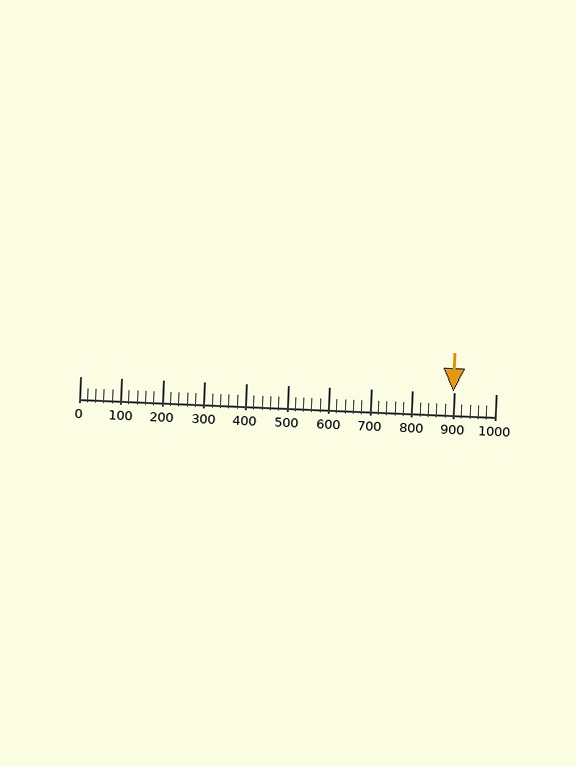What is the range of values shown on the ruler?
The ruler shows values from 0 to 1000.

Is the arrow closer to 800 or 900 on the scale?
The arrow is closer to 900.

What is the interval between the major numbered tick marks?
The major tick marks are spaced 100 units apart.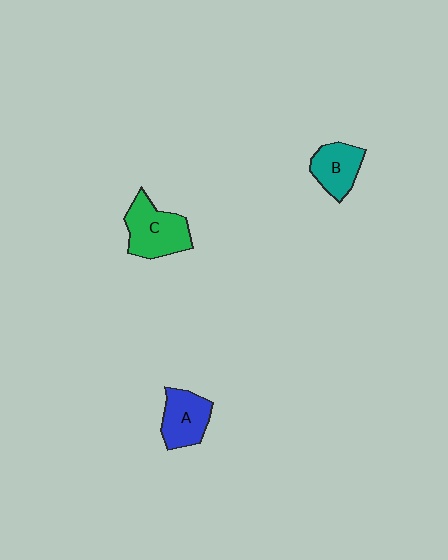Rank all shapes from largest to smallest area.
From largest to smallest: C (green), A (blue), B (teal).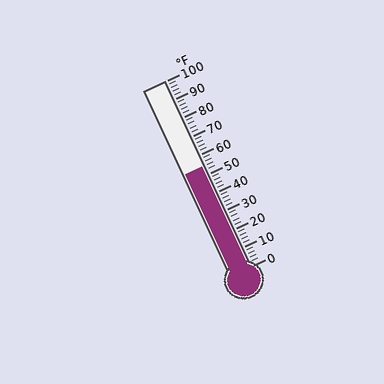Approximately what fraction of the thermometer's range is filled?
The thermometer is filled to approximately 55% of its range.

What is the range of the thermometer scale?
The thermometer scale ranges from 0°F to 100°F.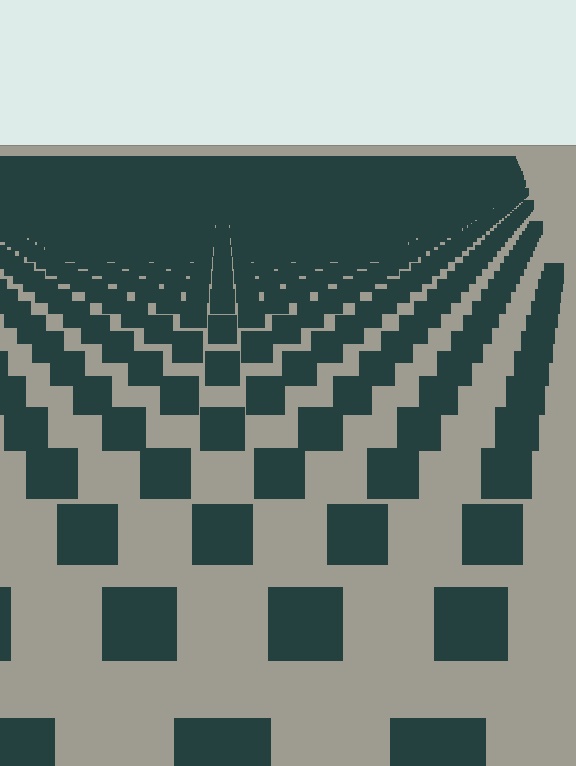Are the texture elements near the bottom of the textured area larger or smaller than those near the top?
Larger. Near the bottom, elements are closer to the viewer and appear at a bigger on-screen size.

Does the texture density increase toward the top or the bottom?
Density increases toward the top.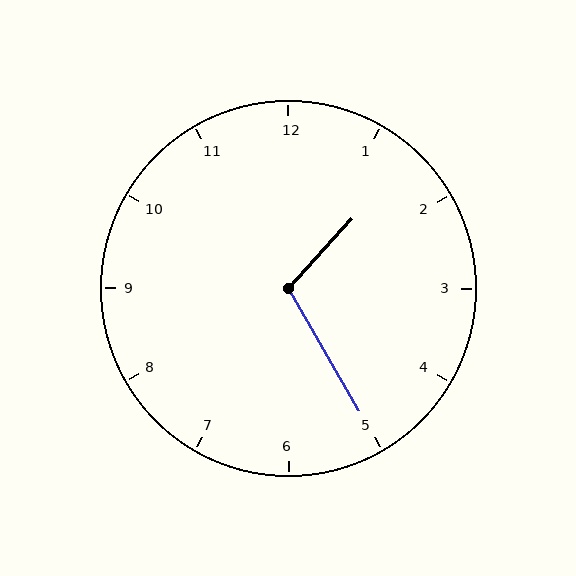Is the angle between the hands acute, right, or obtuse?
It is obtuse.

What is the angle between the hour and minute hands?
Approximately 108 degrees.